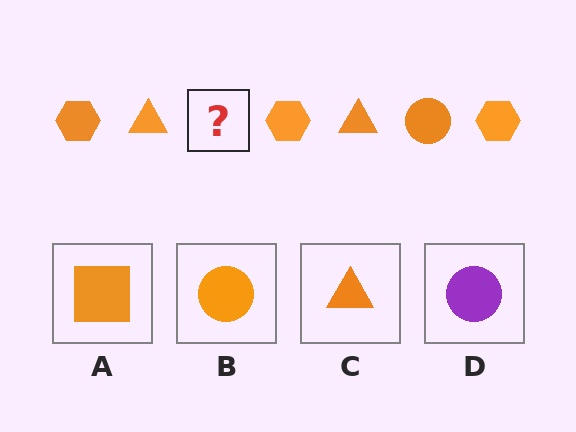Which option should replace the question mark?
Option B.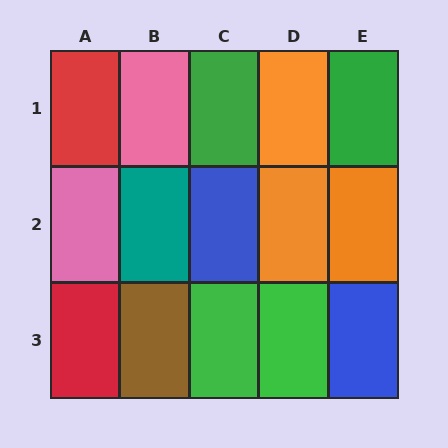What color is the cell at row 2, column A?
Pink.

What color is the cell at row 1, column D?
Orange.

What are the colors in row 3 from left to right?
Red, brown, green, green, blue.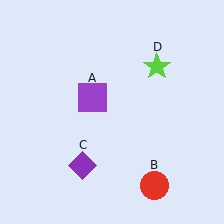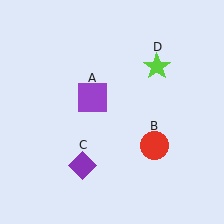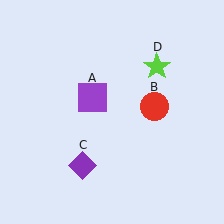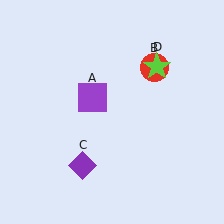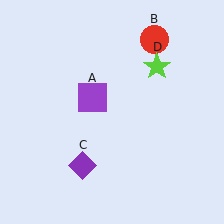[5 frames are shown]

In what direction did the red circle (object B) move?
The red circle (object B) moved up.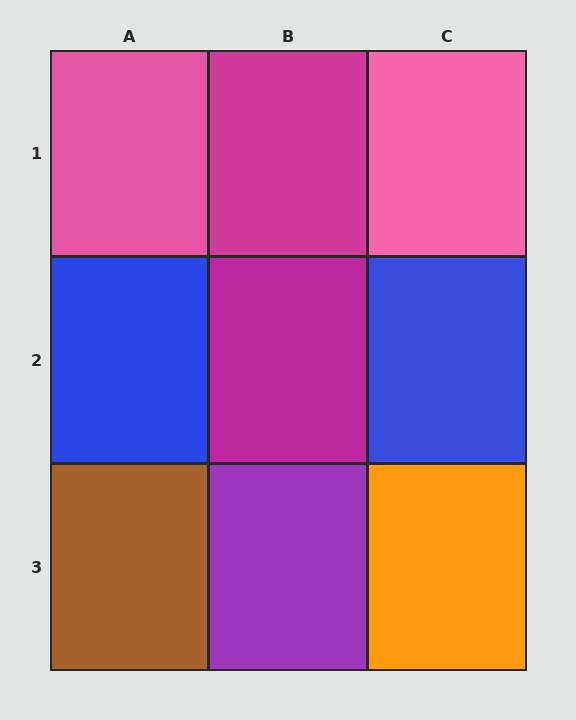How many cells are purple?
1 cell is purple.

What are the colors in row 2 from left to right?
Blue, magenta, blue.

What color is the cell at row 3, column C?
Orange.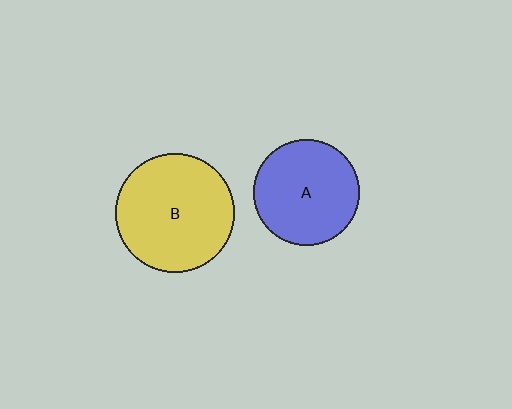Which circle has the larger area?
Circle B (yellow).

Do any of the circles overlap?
No, none of the circles overlap.